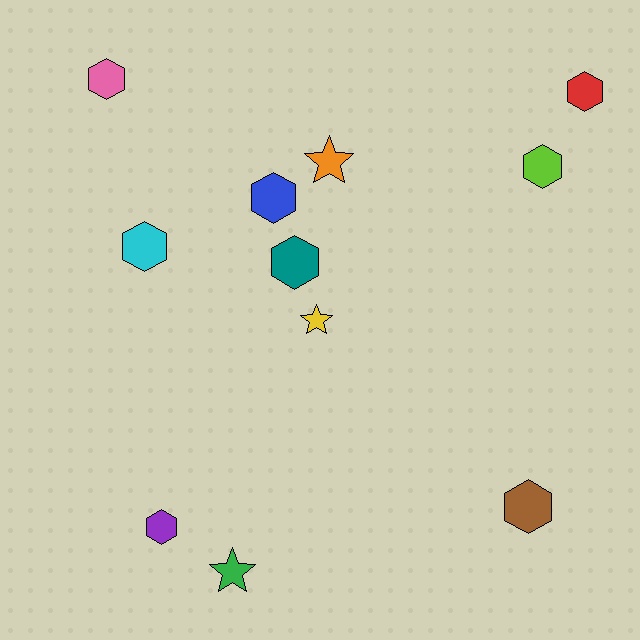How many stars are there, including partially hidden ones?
There are 3 stars.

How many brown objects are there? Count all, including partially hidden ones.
There is 1 brown object.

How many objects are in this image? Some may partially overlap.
There are 11 objects.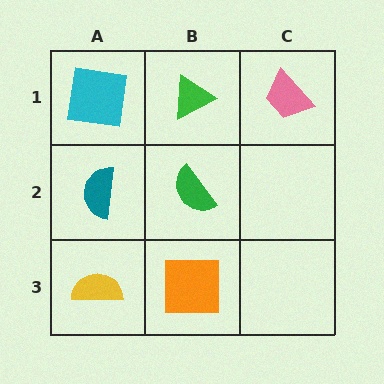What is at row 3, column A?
A yellow semicircle.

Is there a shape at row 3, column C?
No, that cell is empty.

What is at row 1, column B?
A green triangle.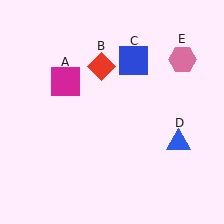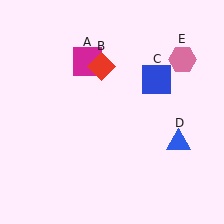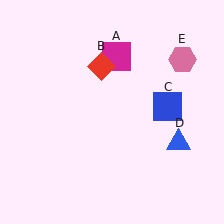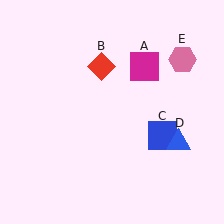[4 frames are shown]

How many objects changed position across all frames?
2 objects changed position: magenta square (object A), blue square (object C).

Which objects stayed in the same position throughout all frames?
Red diamond (object B) and blue triangle (object D) and pink hexagon (object E) remained stationary.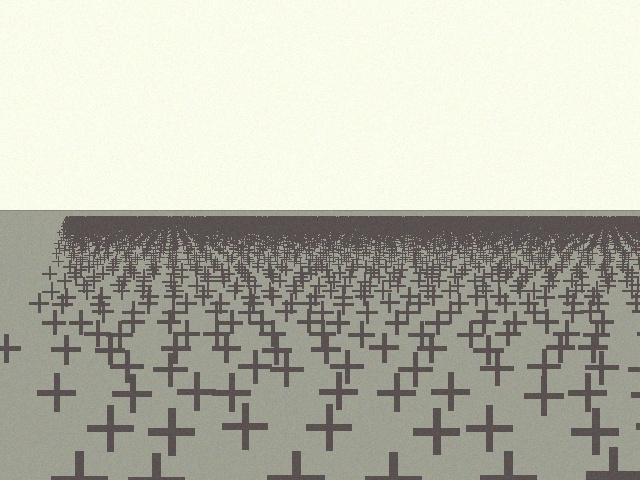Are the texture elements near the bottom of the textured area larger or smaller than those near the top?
Larger. Near the bottom, elements are closer to the viewer and appear at a bigger on-screen size.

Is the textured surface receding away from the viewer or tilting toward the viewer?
The surface is receding away from the viewer. Texture elements get smaller and denser toward the top.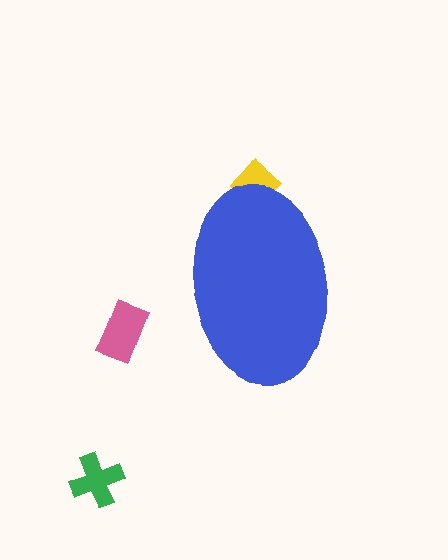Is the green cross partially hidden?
No, the green cross is fully visible.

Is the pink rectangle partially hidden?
No, the pink rectangle is fully visible.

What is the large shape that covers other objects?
A blue ellipse.